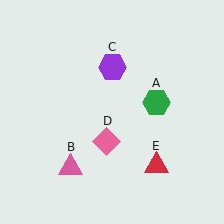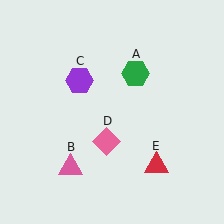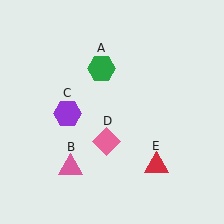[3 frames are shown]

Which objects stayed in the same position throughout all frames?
Pink triangle (object B) and pink diamond (object D) and red triangle (object E) remained stationary.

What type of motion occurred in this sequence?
The green hexagon (object A), purple hexagon (object C) rotated counterclockwise around the center of the scene.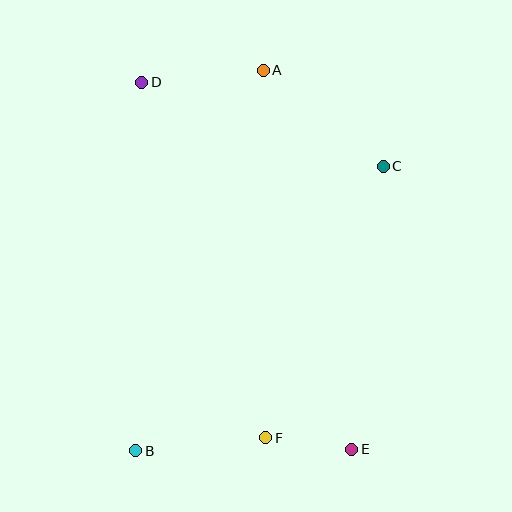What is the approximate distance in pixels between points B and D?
The distance between B and D is approximately 369 pixels.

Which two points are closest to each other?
Points E and F are closest to each other.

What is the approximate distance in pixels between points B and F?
The distance between B and F is approximately 131 pixels.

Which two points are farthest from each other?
Points D and E are farthest from each other.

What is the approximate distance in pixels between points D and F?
The distance between D and F is approximately 377 pixels.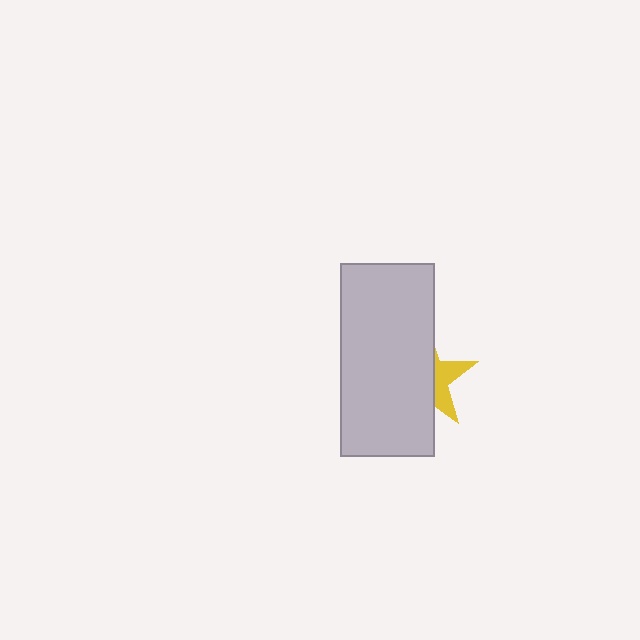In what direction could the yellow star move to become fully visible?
The yellow star could move right. That would shift it out from behind the light gray rectangle entirely.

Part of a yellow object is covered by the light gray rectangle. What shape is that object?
It is a star.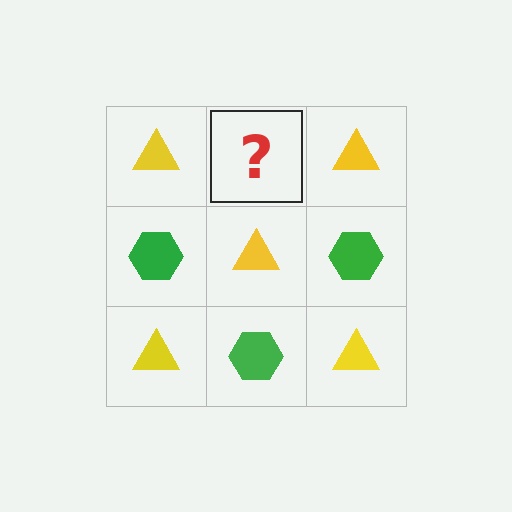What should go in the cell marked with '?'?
The missing cell should contain a green hexagon.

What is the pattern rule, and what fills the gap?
The rule is that it alternates yellow triangle and green hexagon in a checkerboard pattern. The gap should be filled with a green hexagon.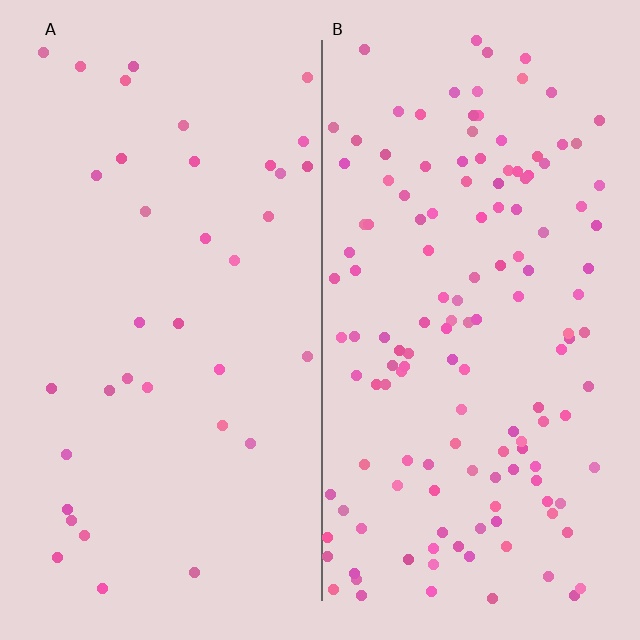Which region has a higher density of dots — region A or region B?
B (the right).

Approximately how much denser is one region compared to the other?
Approximately 3.8× — region B over region A.